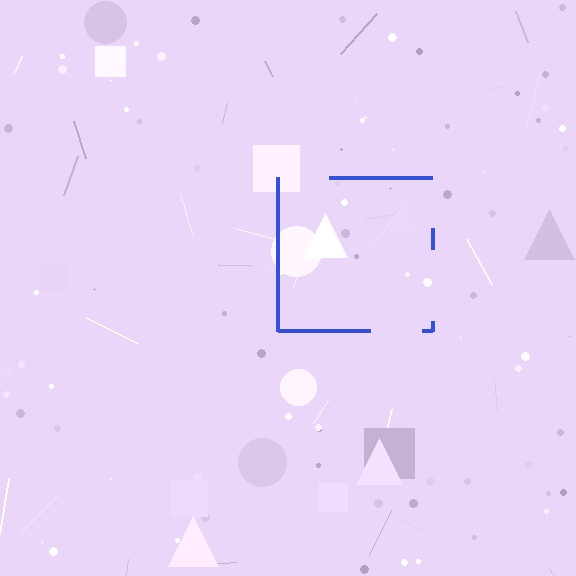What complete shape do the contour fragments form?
The contour fragments form a square.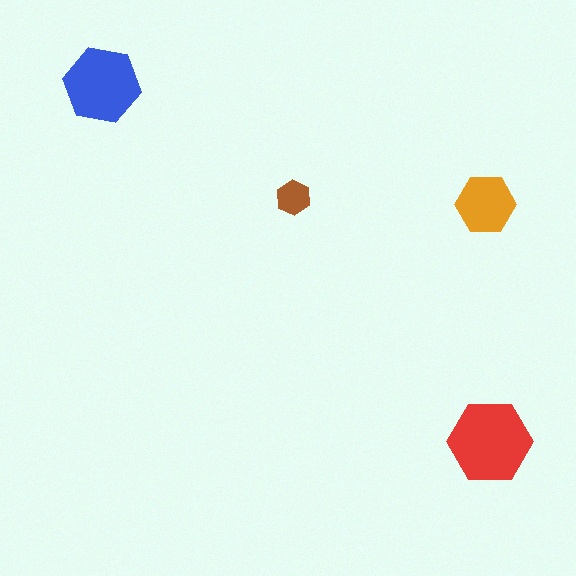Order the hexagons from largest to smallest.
the red one, the blue one, the orange one, the brown one.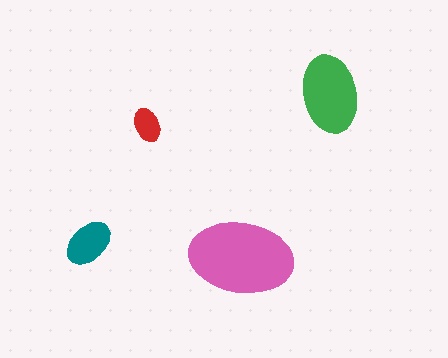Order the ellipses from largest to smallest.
the pink one, the green one, the teal one, the red one.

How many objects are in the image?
There are 4 objects in the image.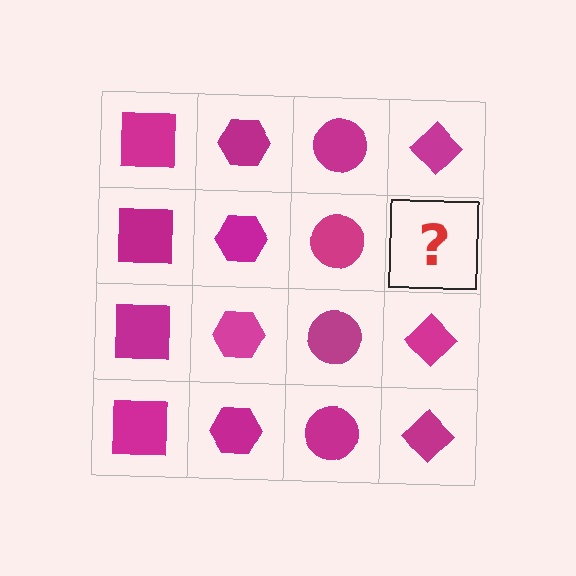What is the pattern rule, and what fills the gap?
The rule is that each column has a consistent shape. The gap should be filled with a magenta diamond.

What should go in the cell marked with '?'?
The missing cell should contain a magenta diamond.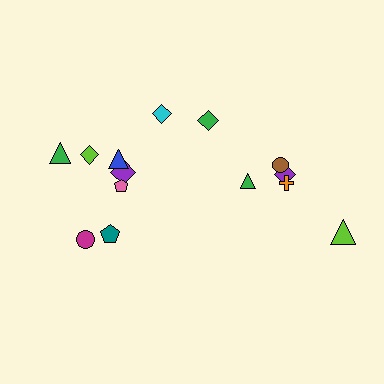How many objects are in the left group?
There are 8 objects.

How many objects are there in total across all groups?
There are 14 objects.